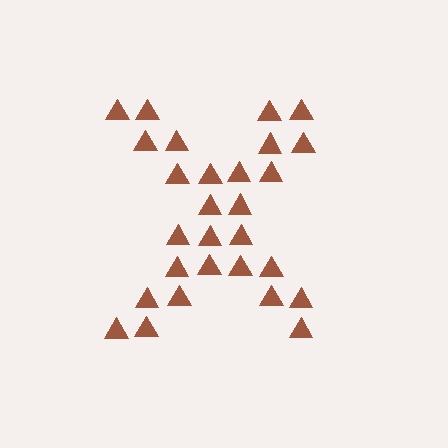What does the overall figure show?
The overall figure shows the letter X.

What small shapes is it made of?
It is made of small triangles.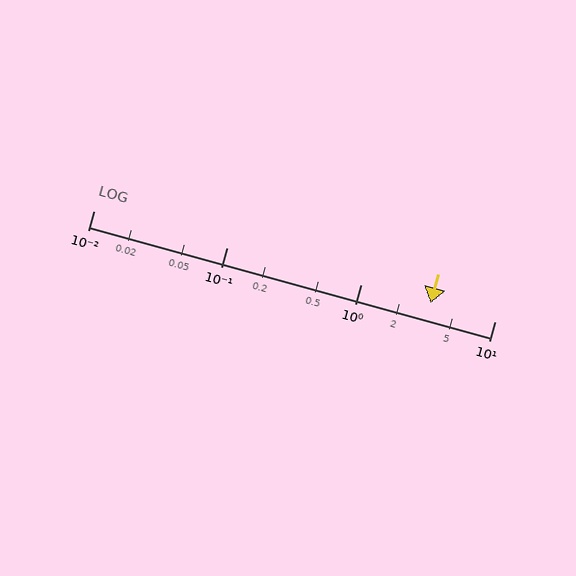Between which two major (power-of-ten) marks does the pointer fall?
The pointer is between 1 and 10.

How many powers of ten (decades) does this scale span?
The scale spans 3 decades, from 0.01 to 10.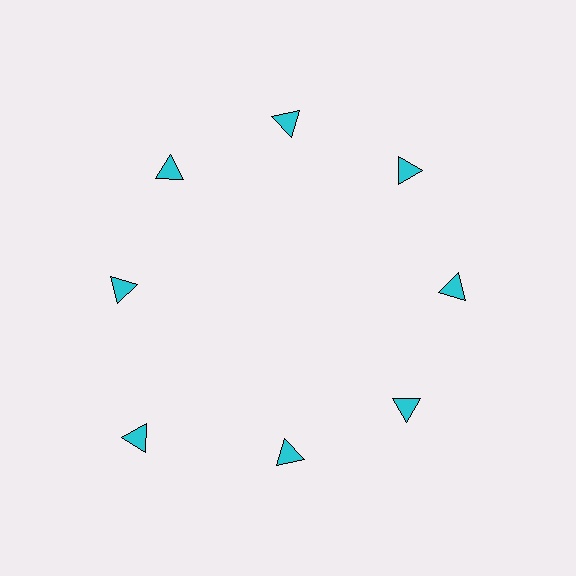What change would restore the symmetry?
The symmetry would be restored by moving it inward, back onto the ring so that all 8 triangles sit at equal angles and equal distance from the center.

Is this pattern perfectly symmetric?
No. The 8 cyan triangles are arranged in a ring, but one element near the 8 o'clock position is pushed outward from the center, breaking the 8-fold rotational symmetry.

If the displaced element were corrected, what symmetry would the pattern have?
It would have 8-fold rotational symmetry — the pattern would map onto itself every 45 degrees.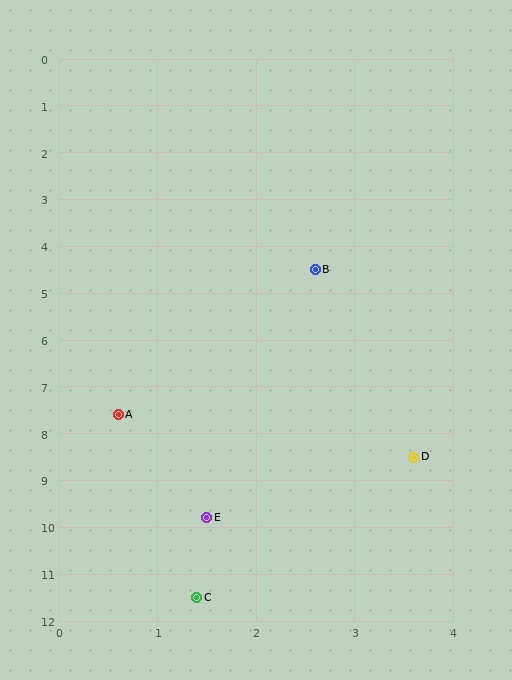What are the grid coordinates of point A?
Point A is at approximately (0.6, 7.6).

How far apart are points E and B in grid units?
Points E and B are about 5.4 grid units apart.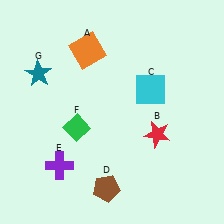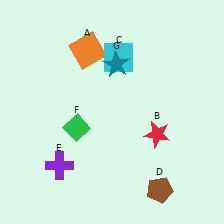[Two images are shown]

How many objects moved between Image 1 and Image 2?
3 objects moved between the two images.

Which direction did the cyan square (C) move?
The cyan square (C) moved left.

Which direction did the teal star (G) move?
The teal star (G) moved right.